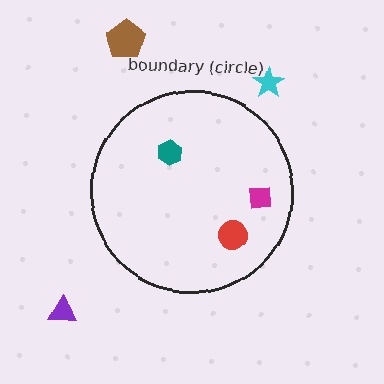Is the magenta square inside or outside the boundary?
Inside.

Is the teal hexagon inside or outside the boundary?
Inside.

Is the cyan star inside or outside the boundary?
Outside.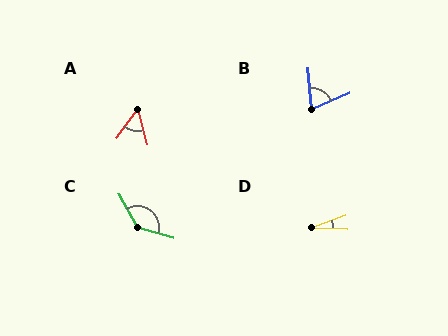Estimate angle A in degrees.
Approximately 50 degrees.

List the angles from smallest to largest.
D (21°), A (50°), B (72°), C (134°).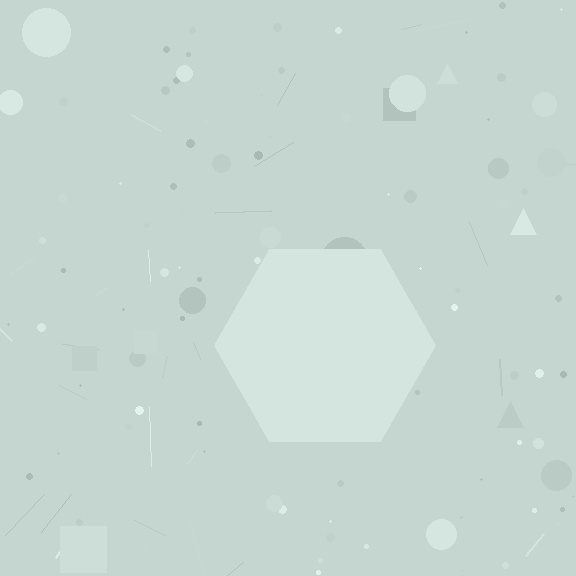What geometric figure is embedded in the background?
A hexagon is embedded in the background.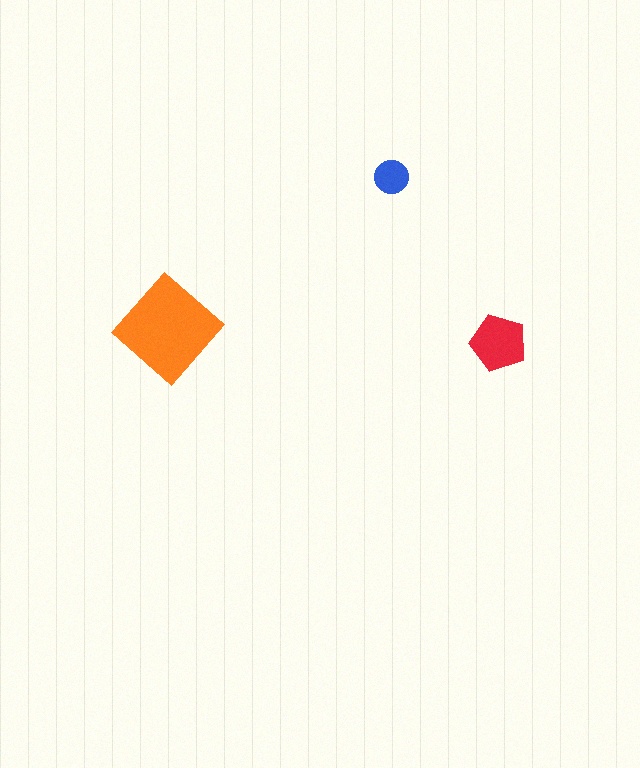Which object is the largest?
The orange diamond.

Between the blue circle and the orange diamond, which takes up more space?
The orange diamond.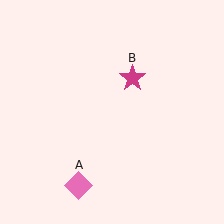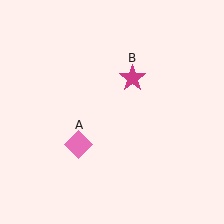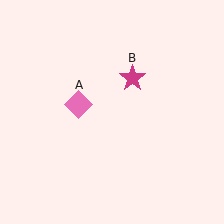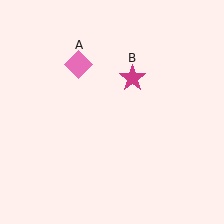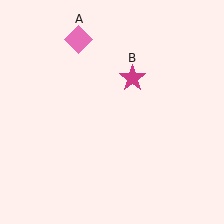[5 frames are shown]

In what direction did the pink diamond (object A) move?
The pink diamond (object A) moved up.